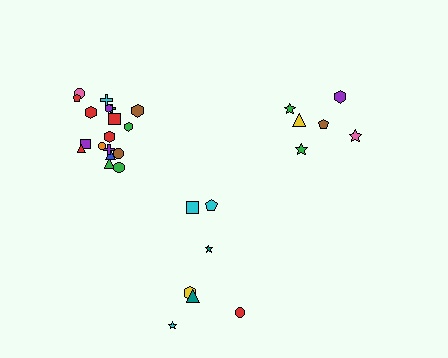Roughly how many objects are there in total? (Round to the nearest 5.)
Roughly 30 objects in total.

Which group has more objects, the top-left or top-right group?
The top-left group.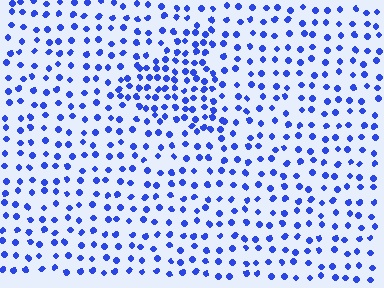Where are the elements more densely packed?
The elements are more densely packed inside the triangle boundary.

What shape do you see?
I see a triangle.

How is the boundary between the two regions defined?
The boundary is defined by a change in element density (approximately 1.8x ratio). All elements are the same color, size, and shape.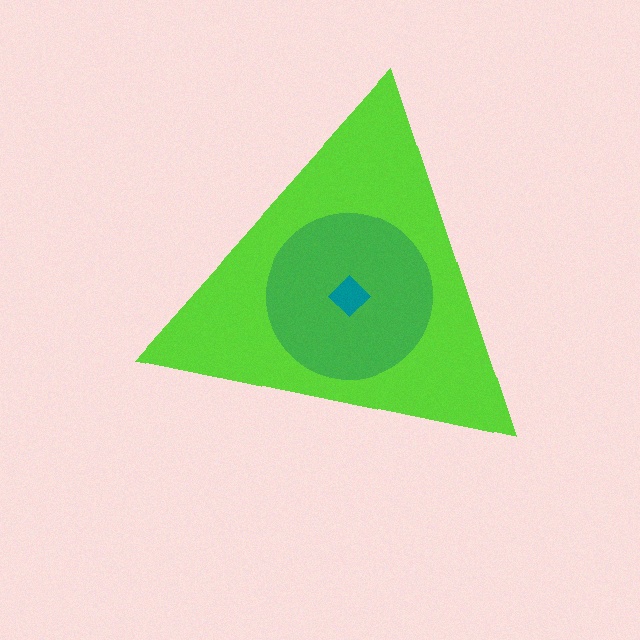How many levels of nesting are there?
3.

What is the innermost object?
The teal diamond.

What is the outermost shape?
The lime triangle.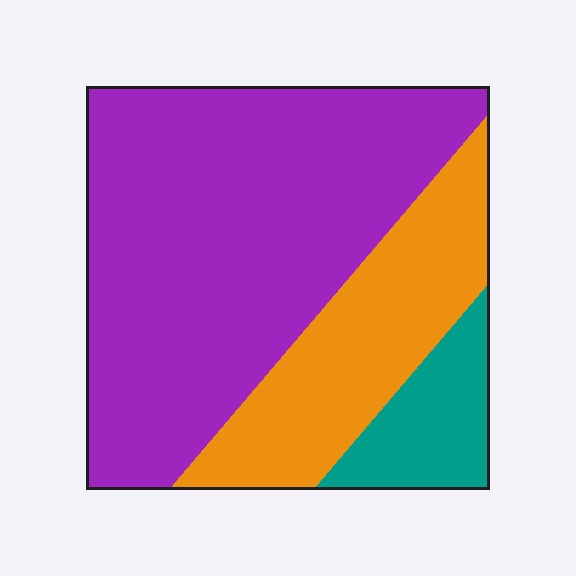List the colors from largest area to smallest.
From largest to smallest: purple, orange, teal.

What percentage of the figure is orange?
Orange covers roughly 25% of the figure.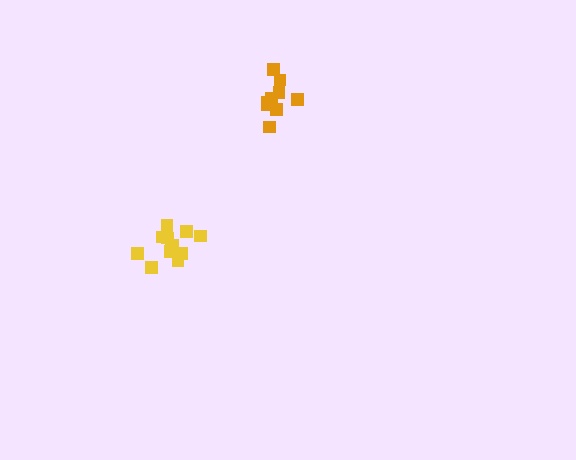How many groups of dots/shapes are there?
There are 2 groups.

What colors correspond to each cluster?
The clusters are colored: orange, yellow.